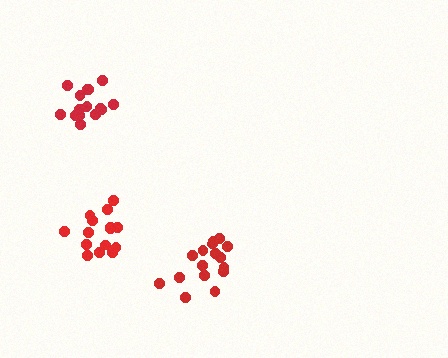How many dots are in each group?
Group 1: 15 dots, Group 2: 15 dots, Group 3: 16 dots (46 total).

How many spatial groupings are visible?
There are 3 spatial groupings.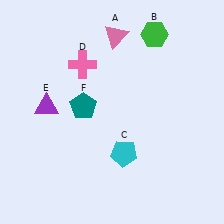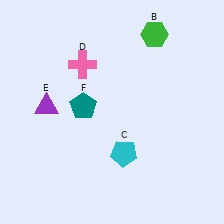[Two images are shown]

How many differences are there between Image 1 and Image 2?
There is 1 difference between the two images.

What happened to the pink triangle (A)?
The pink triangle (A) was removed in Image 2. It was in the top-right area of Image 1.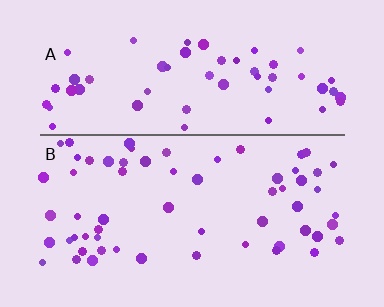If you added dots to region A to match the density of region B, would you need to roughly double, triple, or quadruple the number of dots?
Approximately double.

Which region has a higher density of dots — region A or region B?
B (the bottom).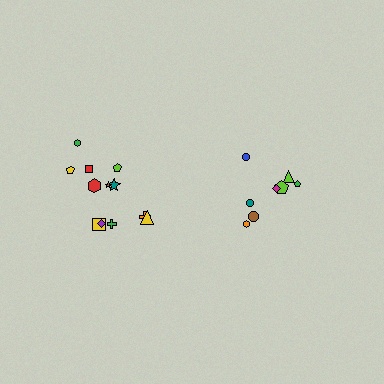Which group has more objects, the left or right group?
The left group.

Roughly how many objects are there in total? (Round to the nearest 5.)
Roughly 20 objects in total.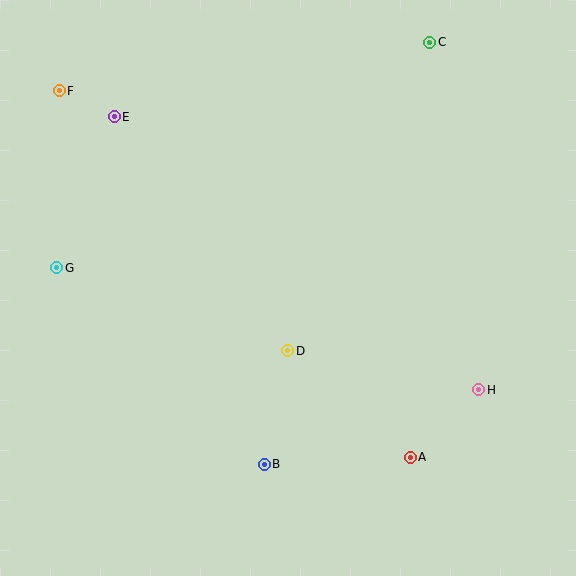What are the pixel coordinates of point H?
Point H is at (479, 390).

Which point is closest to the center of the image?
Point D at (288, 351) is closest to the center.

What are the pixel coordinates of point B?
Point B is at (264, 464).